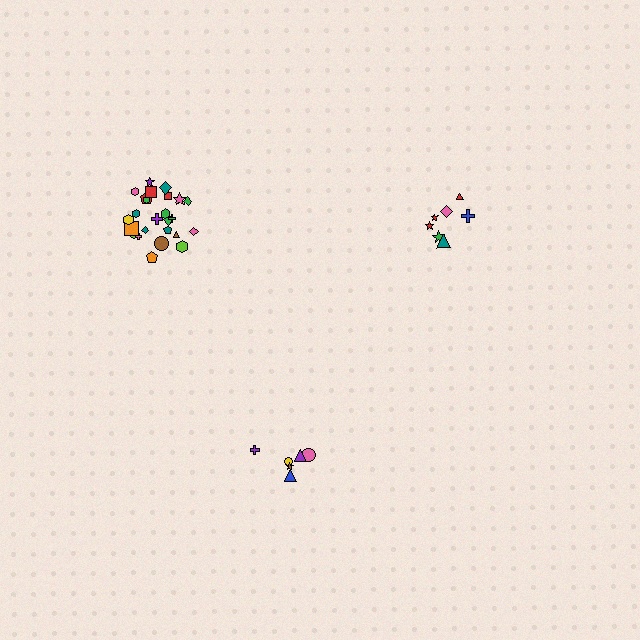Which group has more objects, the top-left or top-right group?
The top-left group.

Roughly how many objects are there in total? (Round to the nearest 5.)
Roughly 40 objects in total.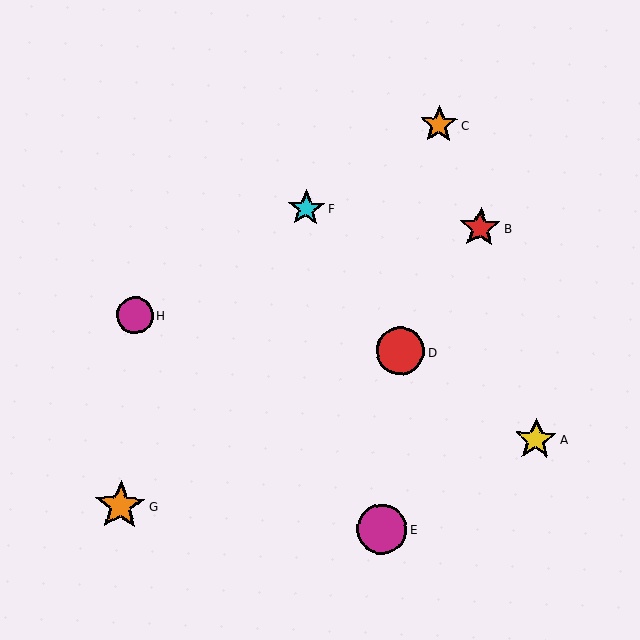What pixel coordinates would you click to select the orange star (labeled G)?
Click at (120, 506) to select the orange star G.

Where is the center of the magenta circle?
The center of the magenta circle is at (135, 315).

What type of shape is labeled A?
Shape A is a yellow star.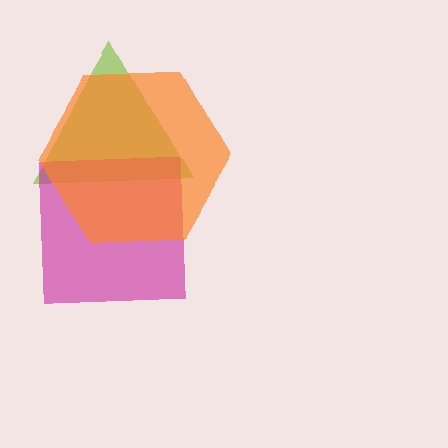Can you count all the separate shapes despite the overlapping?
Yes, there are 3 separate shapes.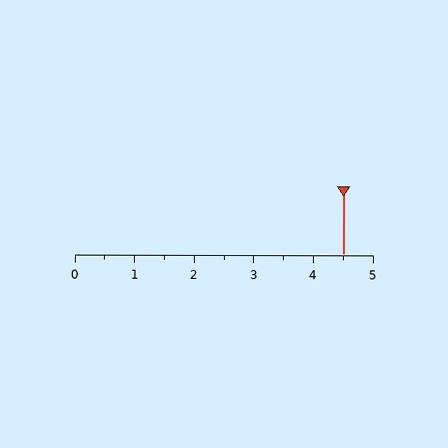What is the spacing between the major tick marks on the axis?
The major ticks are spaced 1 apart.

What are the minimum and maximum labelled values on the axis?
The axis runs from 0 to 5.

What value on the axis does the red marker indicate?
The marker indicates approximately 4.5.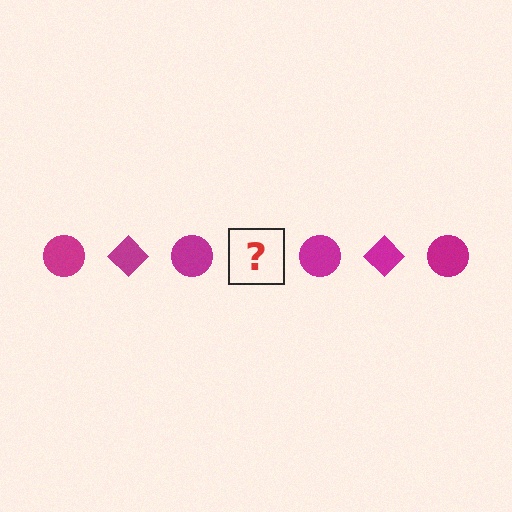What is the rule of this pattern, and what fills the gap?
The rule is that the pattern cycles through circle, diamond shapes in magenta. The gap should be filled with a magenta diamond.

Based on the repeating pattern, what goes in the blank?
The blank should be a magenta diamond.